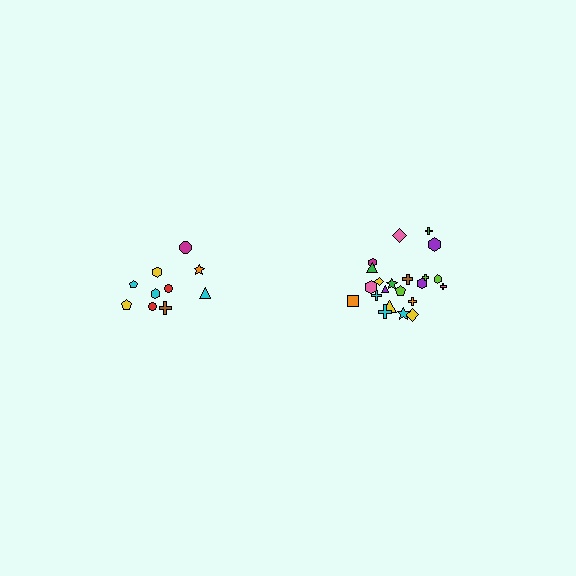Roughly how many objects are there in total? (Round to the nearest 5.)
Roughly 30 objects in total.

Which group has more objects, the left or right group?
The right group.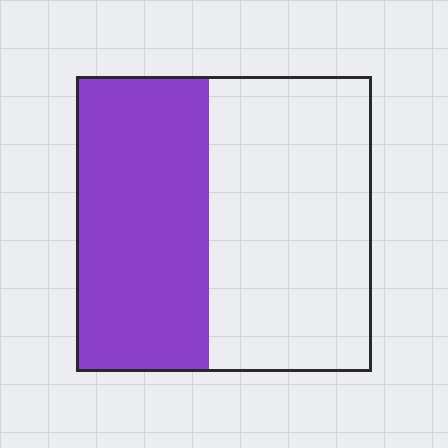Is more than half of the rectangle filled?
No.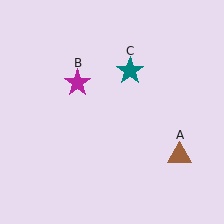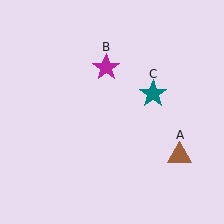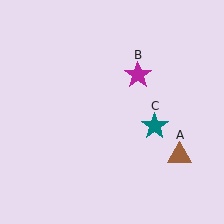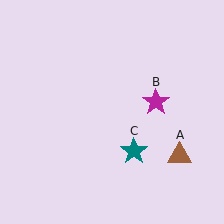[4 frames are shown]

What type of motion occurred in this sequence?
The magenta star (object B), teal star (object C) rotated clockwise around the center of the scene.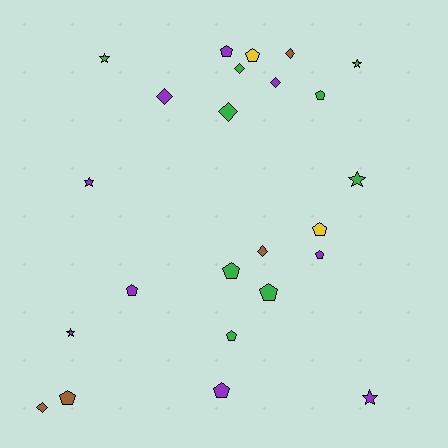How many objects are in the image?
There are 24 objects.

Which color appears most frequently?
Purple, with 9 objects.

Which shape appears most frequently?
Pentagon, with 11 objects.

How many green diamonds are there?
There are 2 green diamonds.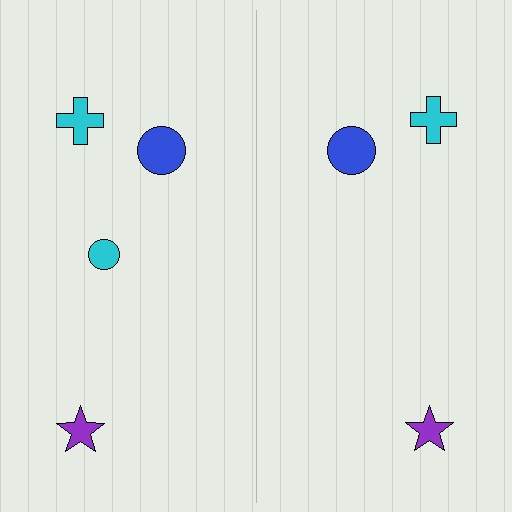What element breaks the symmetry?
A cyan circle is missing from the right side.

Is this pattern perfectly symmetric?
No, the pattern is not perfectly symmetric. A cyan circle is missing from the right side.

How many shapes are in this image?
There are 7 shapes in this image.